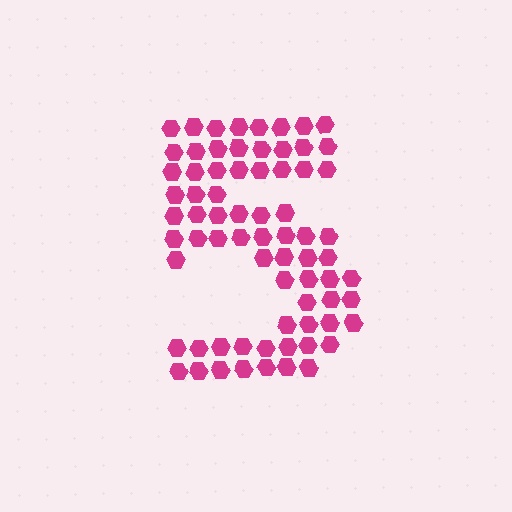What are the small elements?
The small elements are hexagons.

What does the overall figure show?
The overall figure shows the digit 5.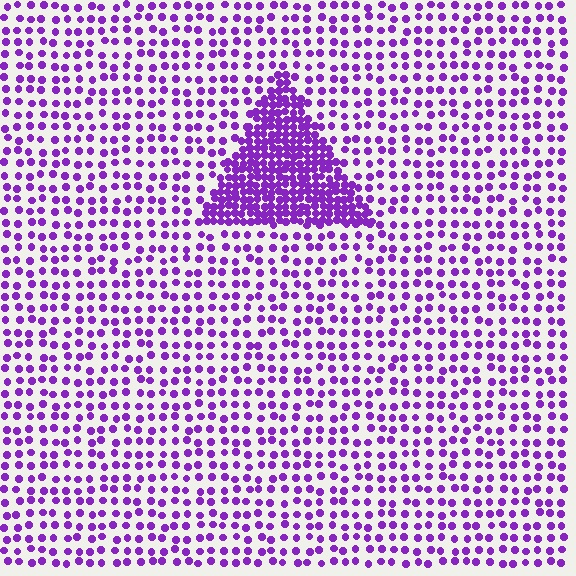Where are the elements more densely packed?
The elements are more densely packed inside the triangle boundary.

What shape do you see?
I see a triangle.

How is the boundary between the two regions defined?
The boundary is defined by a change in element density (approximately 2.8x ratio). All elements are the same color, size, and shape.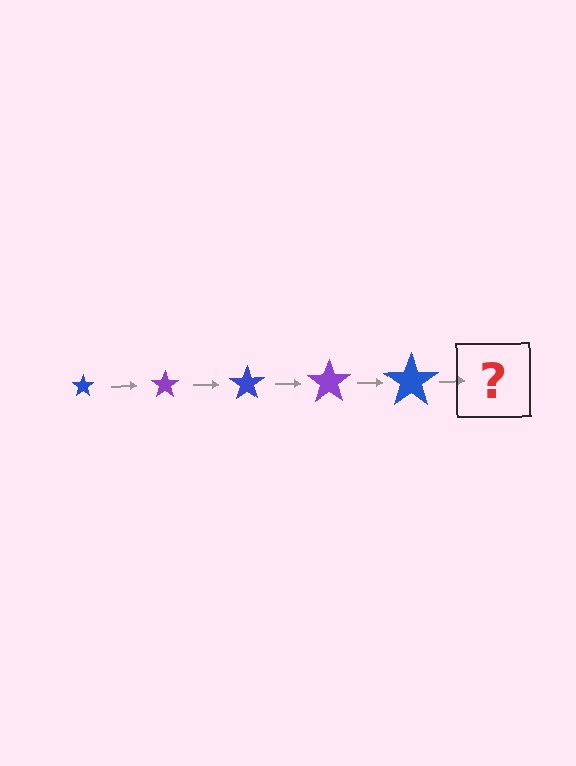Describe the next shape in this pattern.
It should be a purple star, larger than the previous one.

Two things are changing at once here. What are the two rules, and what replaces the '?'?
The two rules are that the star grows larger each step and the color cycles through blue and purple. The '?' should be a purple star, larger than the previous one.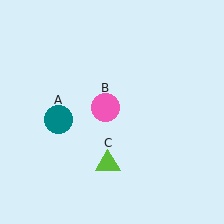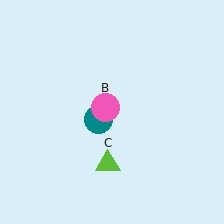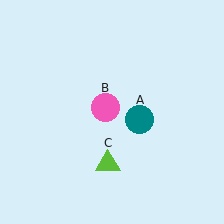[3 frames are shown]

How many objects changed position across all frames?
1 object changed position: teal circle (object A).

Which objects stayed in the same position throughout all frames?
Pink circle (object B) and lime triangle (object C) remained stationary.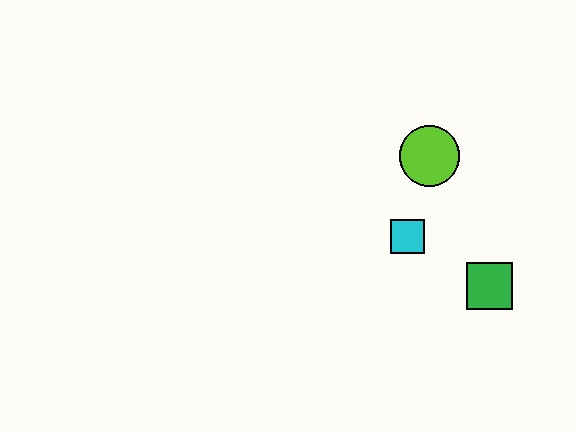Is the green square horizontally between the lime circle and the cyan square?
No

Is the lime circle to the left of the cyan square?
No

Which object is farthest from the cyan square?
The green square is farthest from the cyan square.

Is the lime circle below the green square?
No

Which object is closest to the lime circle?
The cyan square is closest to the lime circle.